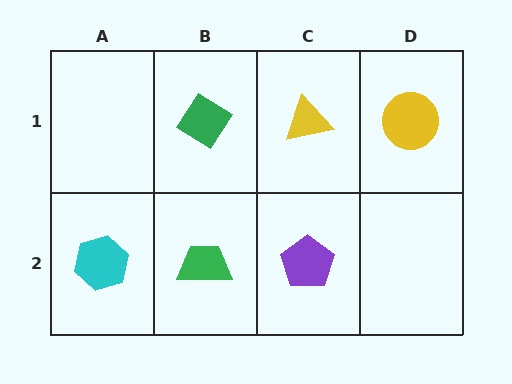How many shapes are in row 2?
3 shapes.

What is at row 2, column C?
A purple pentagon.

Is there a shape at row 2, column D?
No, that cell is empty.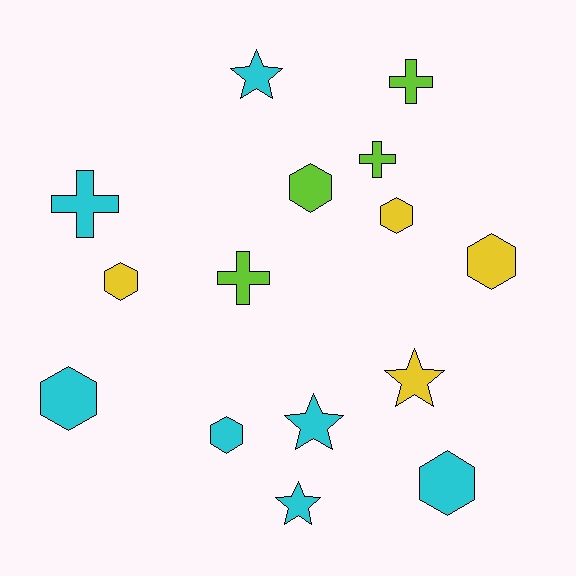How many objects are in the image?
There are 15 objects.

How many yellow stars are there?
There is 1 yellow star.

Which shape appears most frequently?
Hexagon, with 7 objects.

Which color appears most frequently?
Cyan, with 7 objects.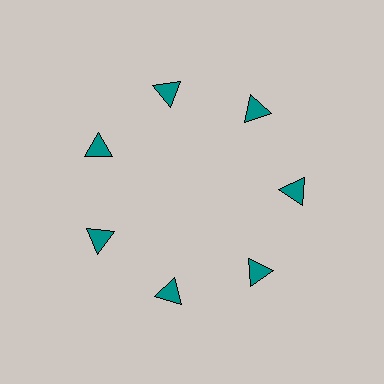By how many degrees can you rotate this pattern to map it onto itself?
The pattern maps onto itself every 51 degrees of rotation.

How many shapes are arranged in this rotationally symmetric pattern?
There are 7 shapes, arranged in 7 groups of 1.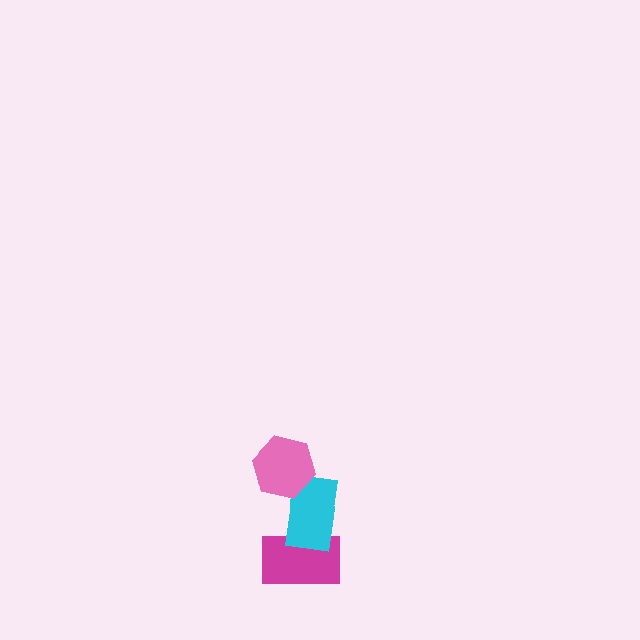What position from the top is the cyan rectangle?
The cyan rectangle is 2nd from the top.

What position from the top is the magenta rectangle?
The magenta rectangle is 3rd from the top.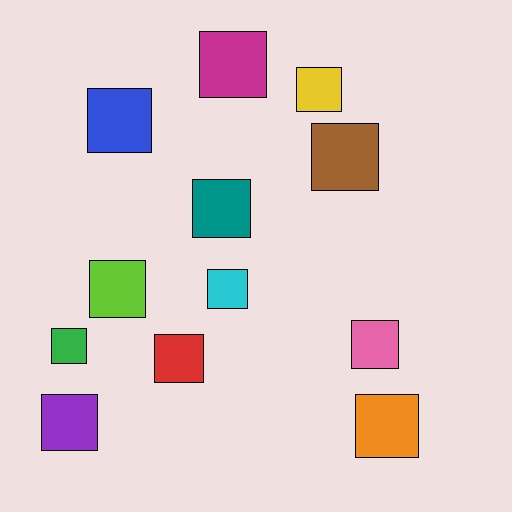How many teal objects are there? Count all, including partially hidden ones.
There is 1 teal object.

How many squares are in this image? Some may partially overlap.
There are 12 squares.